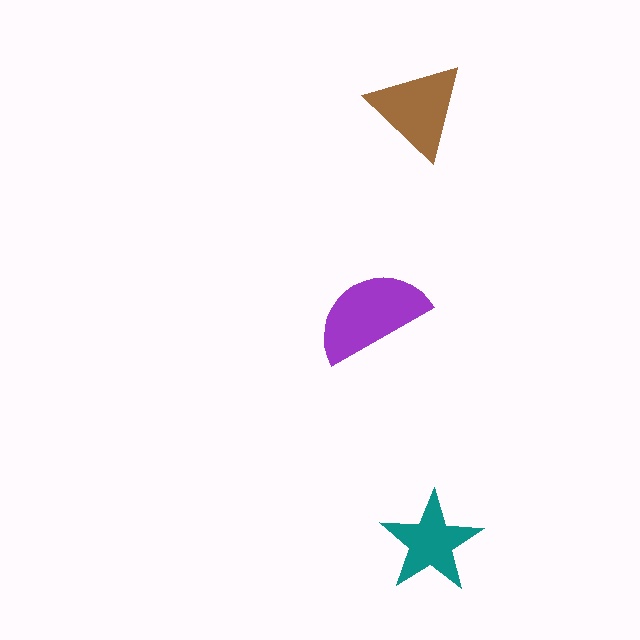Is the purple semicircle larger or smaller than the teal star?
Larger.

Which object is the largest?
The purple semicircle.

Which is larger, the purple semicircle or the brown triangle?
The purple semicircle.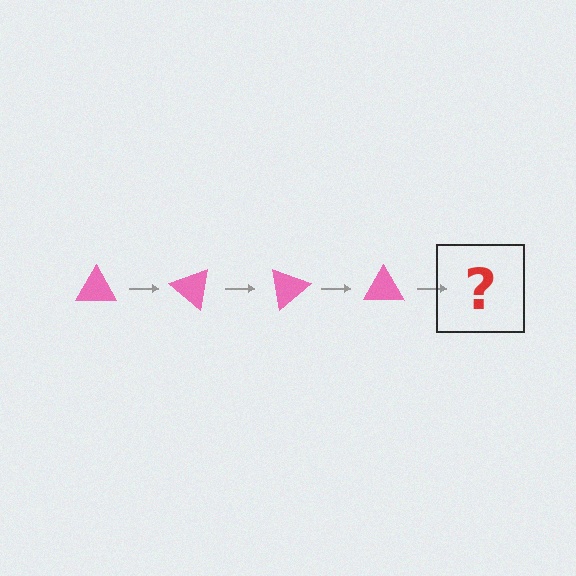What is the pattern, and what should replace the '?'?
The pattern is that the triangle rotates 40 degrees each step. The '?' should be a pink triangle rotated 160 degrees.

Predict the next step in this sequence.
The next step is a pink triangle rotated 160 degrees.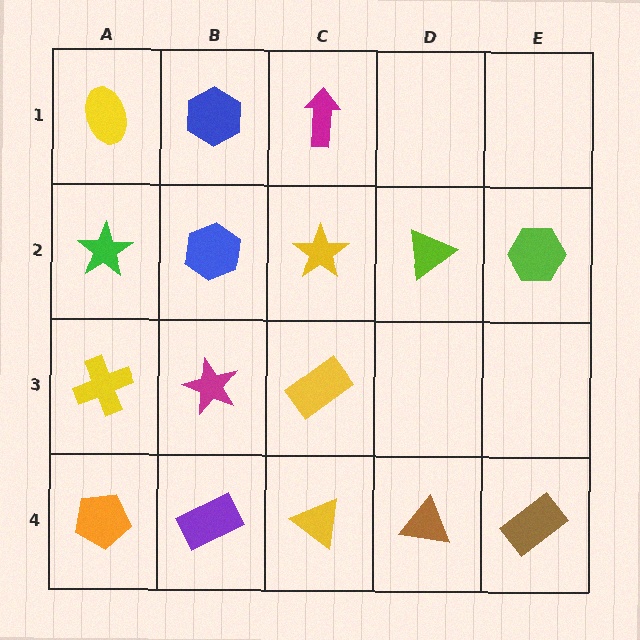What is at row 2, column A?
A green star.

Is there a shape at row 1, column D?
No, that cell is empty.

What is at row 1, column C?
A magenta arrow.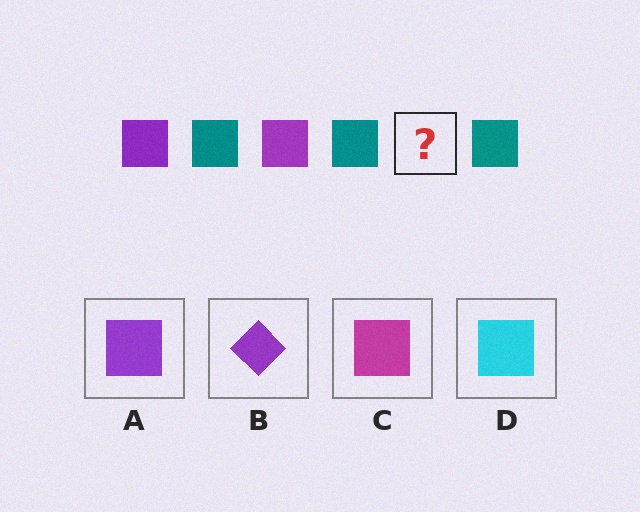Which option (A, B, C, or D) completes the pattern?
A.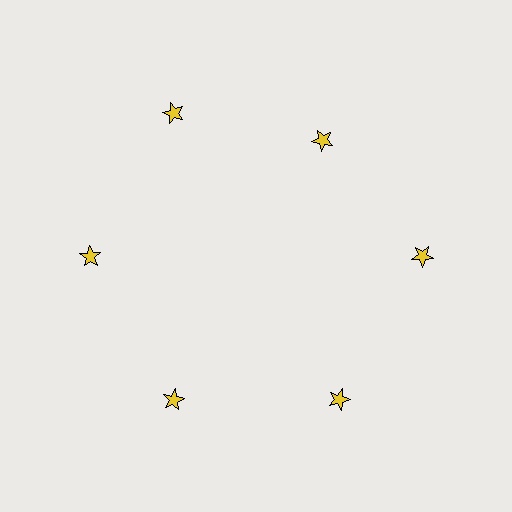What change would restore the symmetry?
The symmetry would be restored by moving it outward, back onto the ring so that all 6 stars sit at equal angles and equal distance from the center.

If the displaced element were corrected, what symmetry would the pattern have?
It would have 6-fold rotational symmetry — the pattern would map onto itself every 60 degrees.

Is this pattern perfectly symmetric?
No. The 6 yellow stars are arranged in a ring, but one element near the 1 o'clock position is pulled inward toward the center, breaking the 6-fold rotational symmetry.